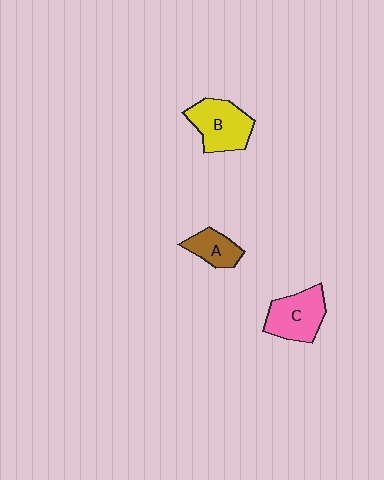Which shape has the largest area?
Shape B (yellow).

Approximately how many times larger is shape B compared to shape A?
Approximately 1.7 times.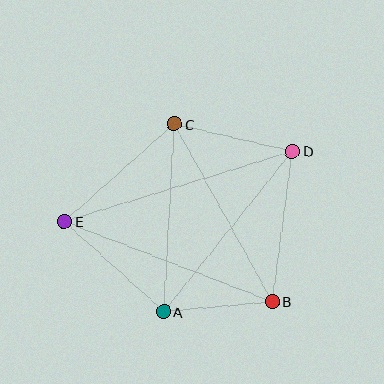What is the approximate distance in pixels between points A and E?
The distance between A and E is approximately 134 pixels.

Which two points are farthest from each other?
Points D and E are farthest from each other.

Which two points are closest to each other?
Points A and B are closest to each other.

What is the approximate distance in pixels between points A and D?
The distance between A and D is approximately 206 pixels.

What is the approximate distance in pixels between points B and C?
The distance between B and C is approximately 203 pixels.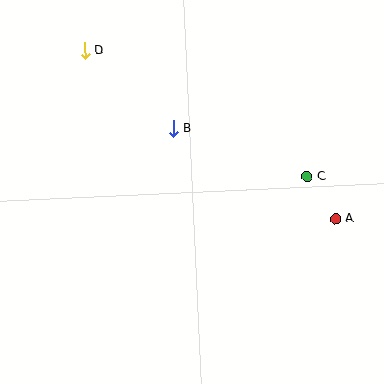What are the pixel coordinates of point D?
Point D is at (85, 51).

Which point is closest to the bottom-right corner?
Point A is closest to the bottom-right corner.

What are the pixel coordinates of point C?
Point C is at (307, 177).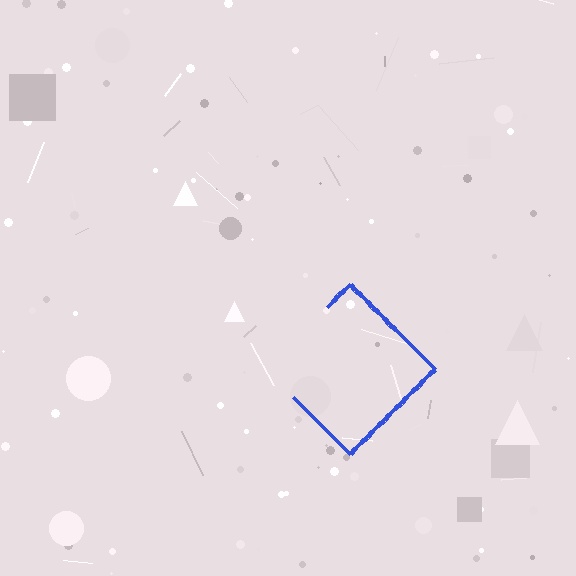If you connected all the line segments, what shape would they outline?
They would outline a diamond.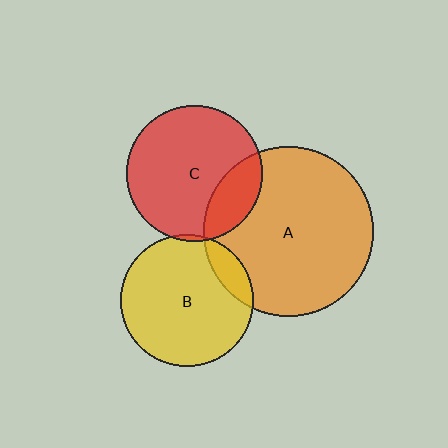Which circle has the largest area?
Circle A (orange).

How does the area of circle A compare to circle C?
Approximately 1.6 times.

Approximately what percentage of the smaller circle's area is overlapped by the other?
Approximately 5%.